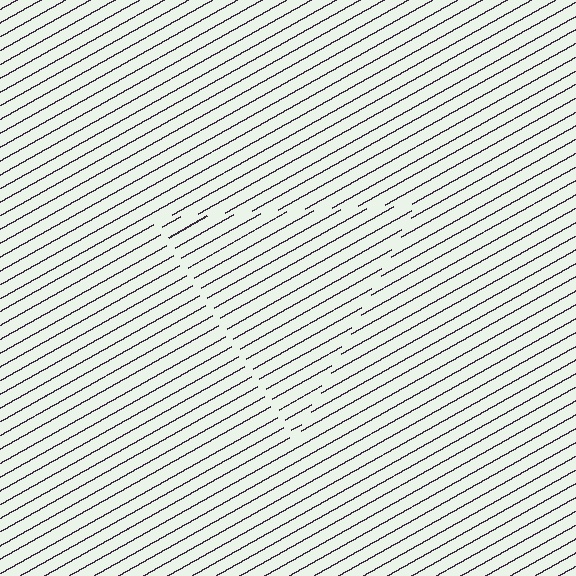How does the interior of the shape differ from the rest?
The interior of the shape contains the same grating, shifted by half a period — the contour is defined by the phase discontinuity where line-ends from the inner and outer gratings abut.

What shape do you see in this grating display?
An illusory triangle. The interior of the shape contains the same grating, shifted by half a period — the contour is defined by the phase discontinuity where line-ends from the inner and outer gratings abut.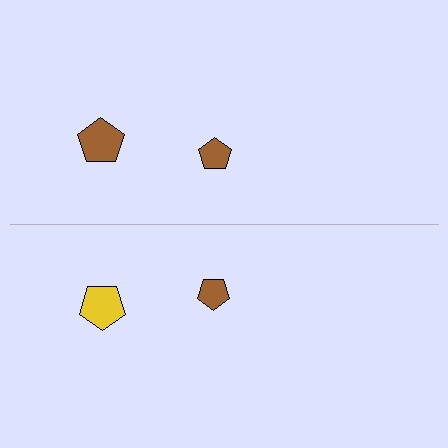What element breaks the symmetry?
The yellow pentagon on the bottom side breaks the symmetry — its mirror counterpart is brown.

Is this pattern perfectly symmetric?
No, the pattern is not perfectly symmetric. The yellow pentagon on the bottom side breaks the symmetry — its mirror counterpart is brown.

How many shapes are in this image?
There are 4 shapes in this image.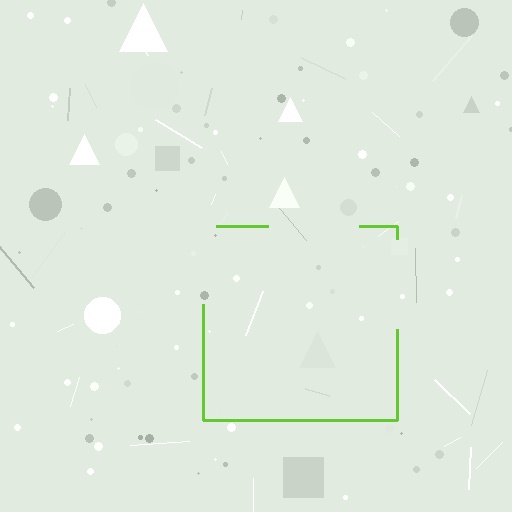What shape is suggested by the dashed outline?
The dashed outline suggests a square.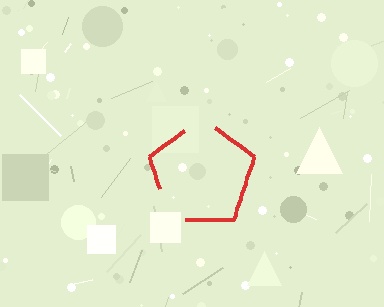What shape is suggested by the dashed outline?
The dashed outline suggests a pentagon.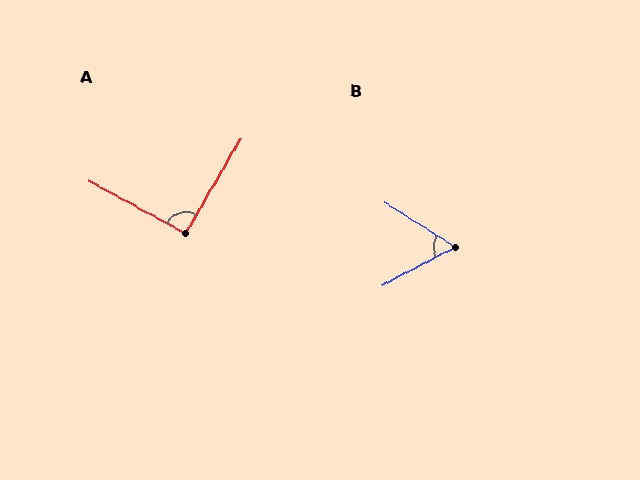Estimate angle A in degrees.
Approximately 91 degrees.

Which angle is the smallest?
B, at approximately 59 degrees.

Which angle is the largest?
A, at approximately 91 degrees.